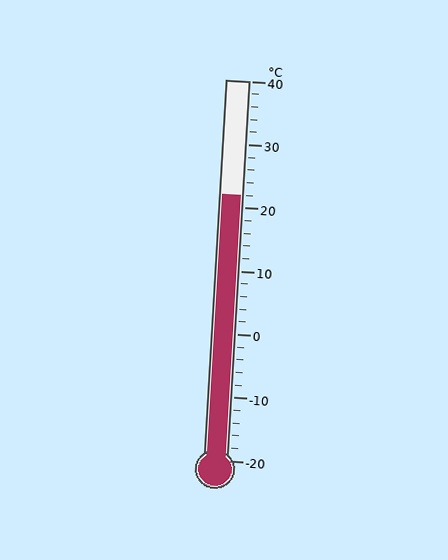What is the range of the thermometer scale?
The thermometer scale ranges from -20°C to 40°C.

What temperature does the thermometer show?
The thermometer shows approximately 22°C.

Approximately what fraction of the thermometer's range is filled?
The thermometer is filled to approximately 70% of its range.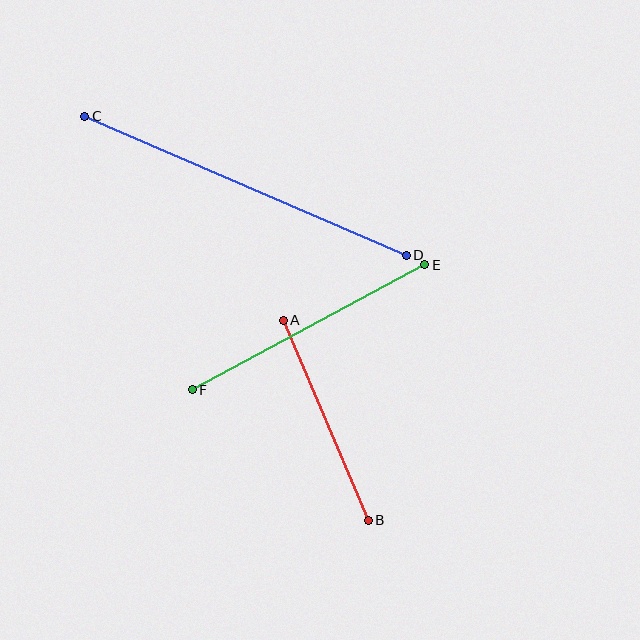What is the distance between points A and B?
The distance is approximately 217 pixels.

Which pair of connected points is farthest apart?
Points C and D are farthest apart.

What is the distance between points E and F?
The distance is approximately 264 pixels.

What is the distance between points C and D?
The distance is approximately 351 pixels.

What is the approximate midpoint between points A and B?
The midpoint is at approximately (326, 420) pixels.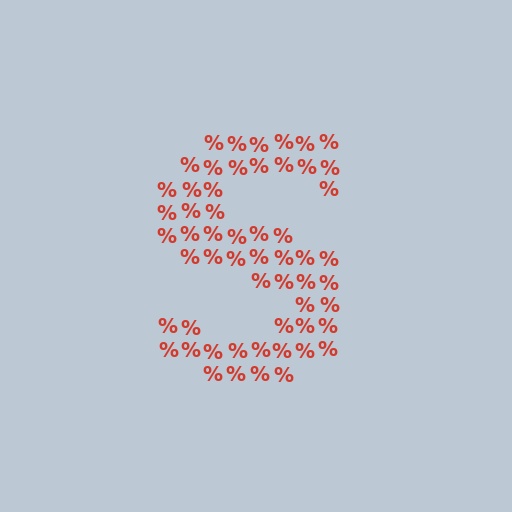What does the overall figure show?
The overall figure shows the letter S.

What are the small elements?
The small elements are percent signs.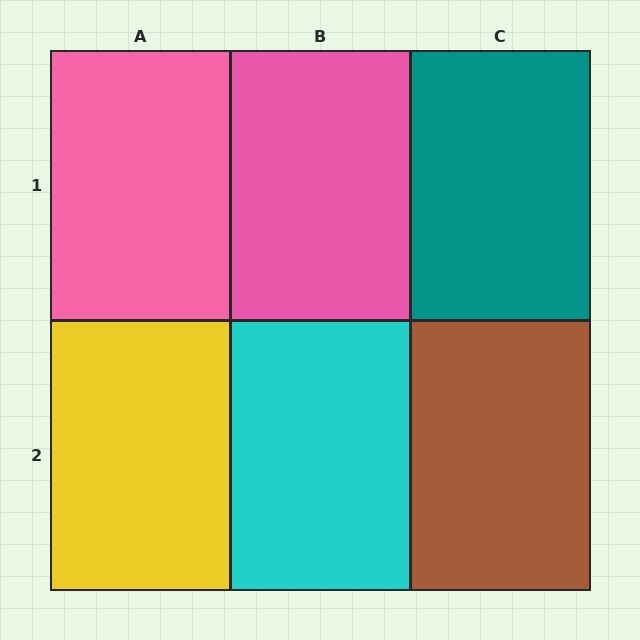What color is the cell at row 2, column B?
Cyan.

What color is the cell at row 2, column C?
Brown.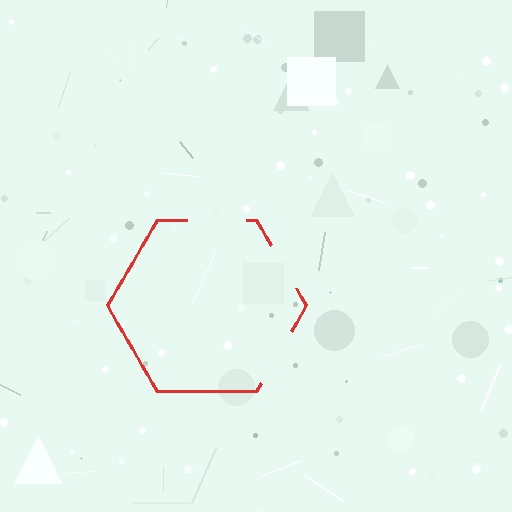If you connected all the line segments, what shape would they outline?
They would outline a hexagon.